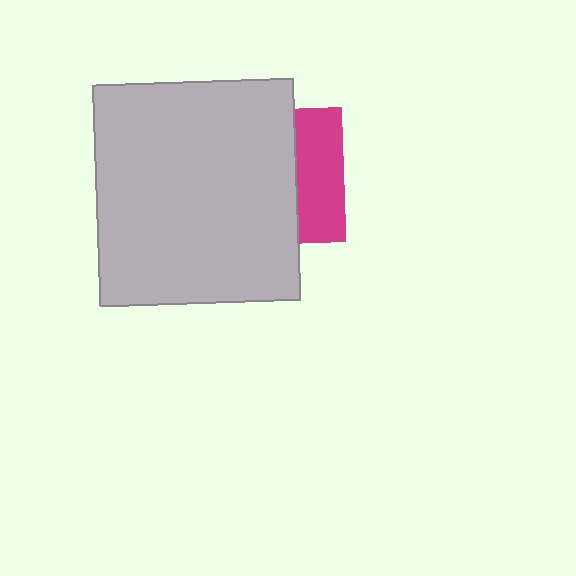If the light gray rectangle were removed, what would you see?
You would see the complete magenta square.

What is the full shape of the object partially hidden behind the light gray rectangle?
The partially hidden object is a magenta square.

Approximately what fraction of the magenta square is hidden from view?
Roughly 66% of the magenta square is hidden behind the light gray rectangle.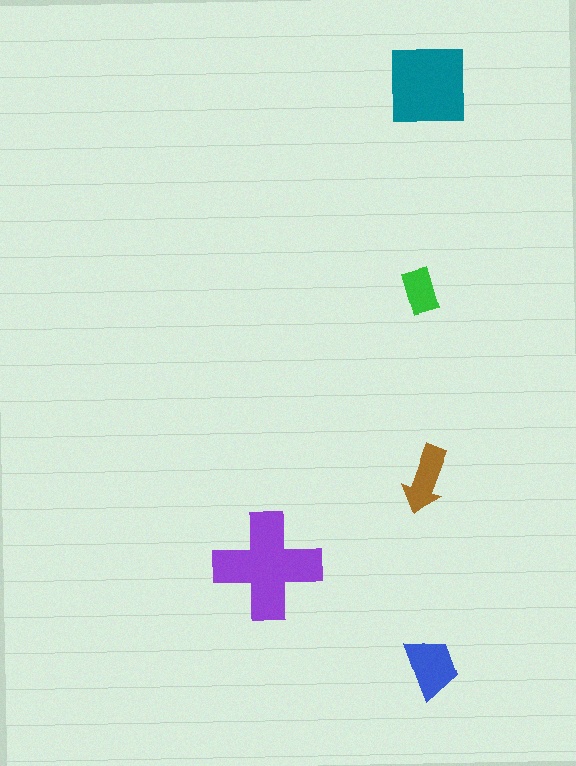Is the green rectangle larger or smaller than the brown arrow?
Smaller.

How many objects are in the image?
There are 5 objects in the image.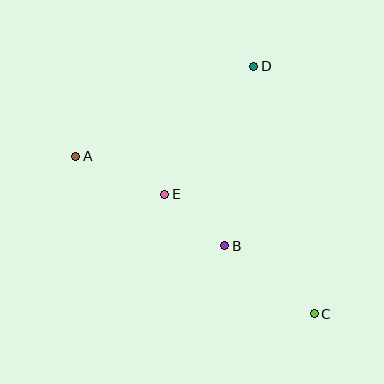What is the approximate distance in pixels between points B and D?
The distance between B and D is approximately 182 pixels.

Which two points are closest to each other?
Points B and E are closest to each other.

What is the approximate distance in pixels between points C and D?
The distance between C and D is approximately 255 pixels.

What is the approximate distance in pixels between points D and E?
The distance between D and E is approximately 156 pixels.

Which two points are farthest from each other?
Points A and C are farthest from each other.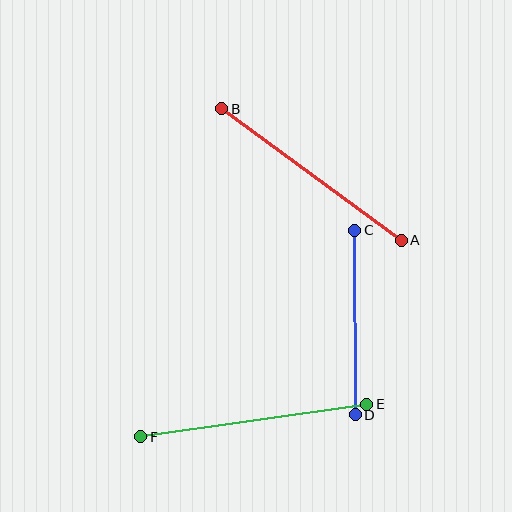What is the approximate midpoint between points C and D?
The midpoint is at approximately (355, 322) pixels.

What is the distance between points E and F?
The distance is approximately 229 pixels.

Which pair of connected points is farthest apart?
Points E and F are farthest apart.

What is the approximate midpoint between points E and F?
The midpoint is at approximately (254, 420) pixels.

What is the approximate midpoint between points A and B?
The midpoint is at approximately (311, 175) pixels.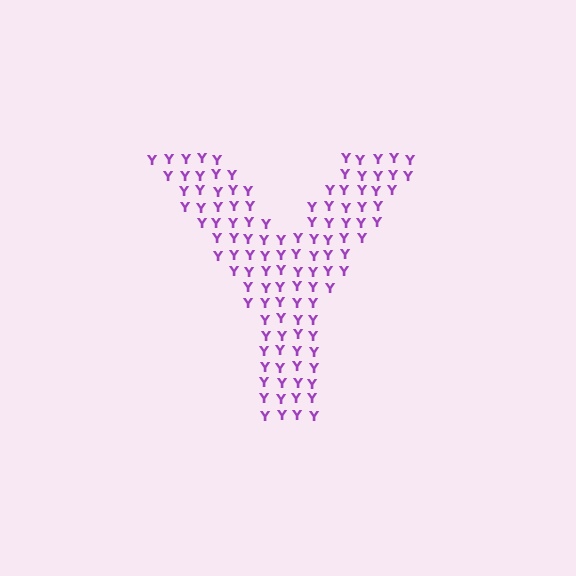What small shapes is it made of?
It is made of small letter Y's.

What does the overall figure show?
The overall figure shows the letter Y.